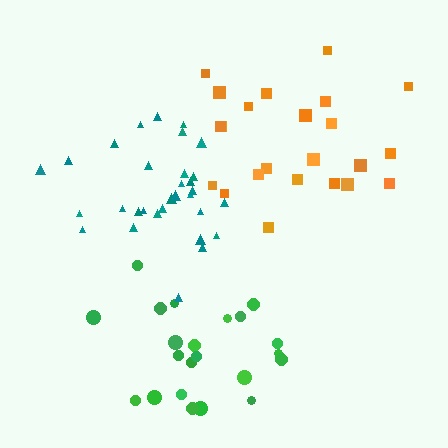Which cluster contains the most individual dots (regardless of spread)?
Teal (31).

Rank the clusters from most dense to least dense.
teal, green, orange.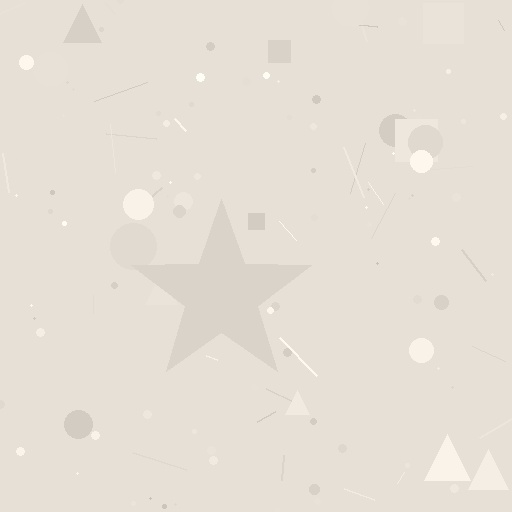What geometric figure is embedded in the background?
A star is embedded in the background.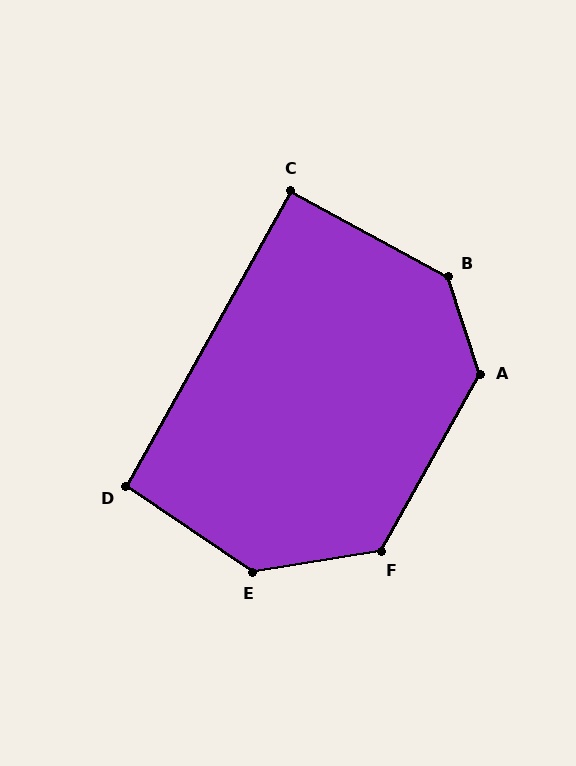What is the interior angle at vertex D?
Approximately 95 degrees (approximately right).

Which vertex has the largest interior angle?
E, at approximately 137 degrees.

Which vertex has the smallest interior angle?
C, at approximately 90 degrees.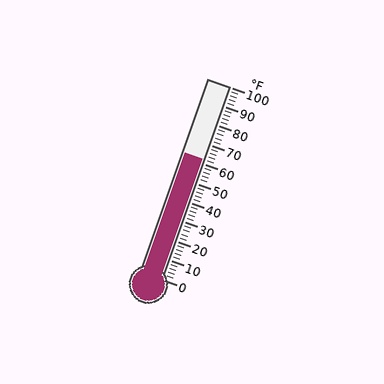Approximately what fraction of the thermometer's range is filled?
The thermometer is filled to approximately 60% of its range.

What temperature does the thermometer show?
The thermometer shows approximately 62°F.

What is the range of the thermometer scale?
The thermometer scale ranges from 0°F to 100°F.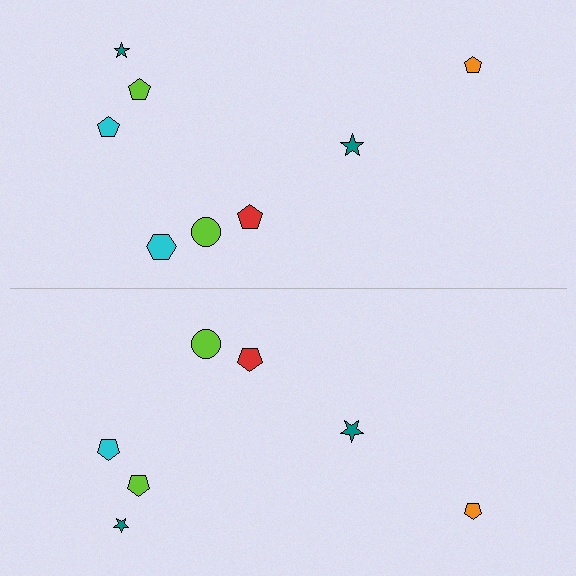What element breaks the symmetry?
A cyan hexagon is missing from the bottom side.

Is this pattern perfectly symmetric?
No, the pattern is not perfectly symmetric. A cyan hexagon is missing from the bottom side.